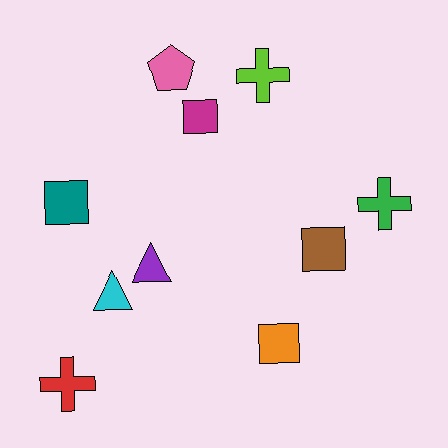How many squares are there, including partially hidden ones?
There are 4 squares.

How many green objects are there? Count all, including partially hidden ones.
There is 1 green object.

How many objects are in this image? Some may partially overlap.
There are 10 objects.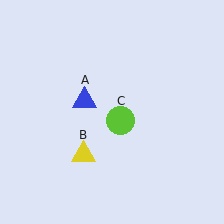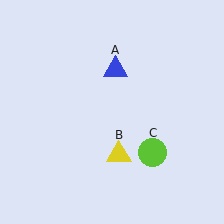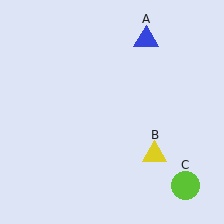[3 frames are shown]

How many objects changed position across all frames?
3 objects changed position: blue triangle (object A), yellow triangle (object B), lime circle (object C).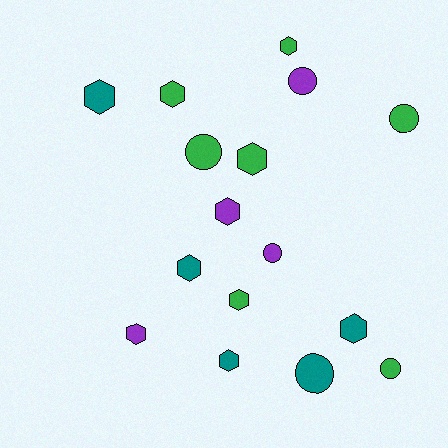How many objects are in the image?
There are 16 objects.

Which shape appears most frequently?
Hexagon, with 10 objects.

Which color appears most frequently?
Green, with 7 objects.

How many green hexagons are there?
There are 4 green hexagons.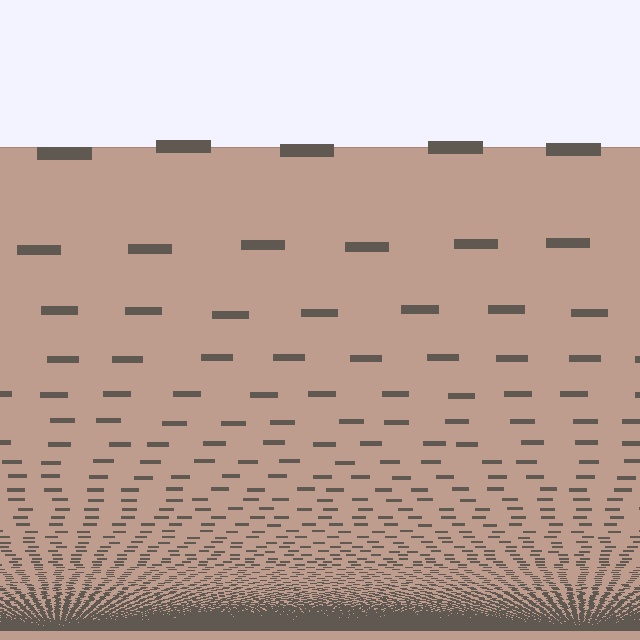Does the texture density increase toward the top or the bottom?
Density increases toward the bottom.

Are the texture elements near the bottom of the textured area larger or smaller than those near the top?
Smaller. The gradient is inverted — elements near the bottom are smaller and denser.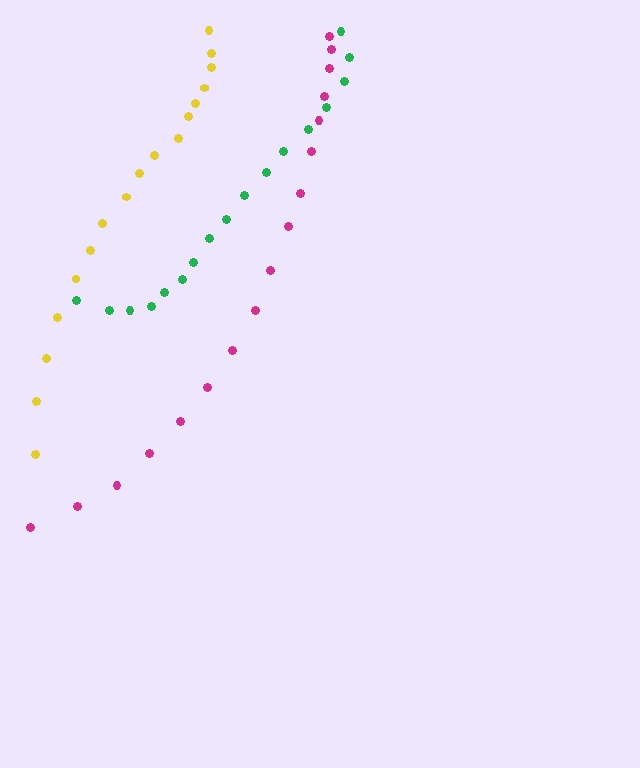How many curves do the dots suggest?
There are 3 distinct paths.